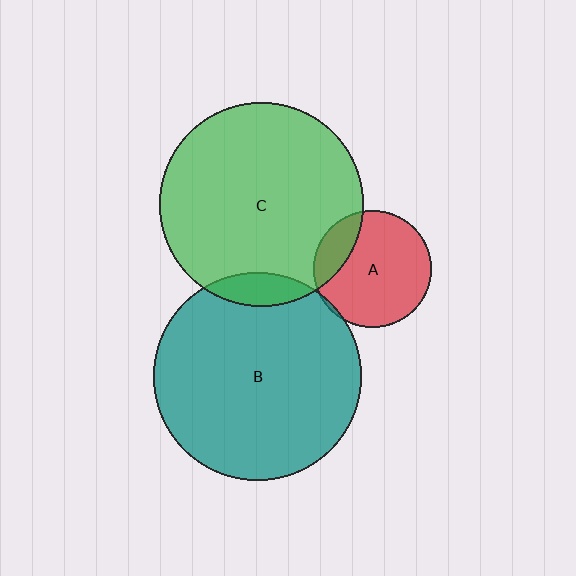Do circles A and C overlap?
Yes.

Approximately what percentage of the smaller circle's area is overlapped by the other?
Approximately 20%.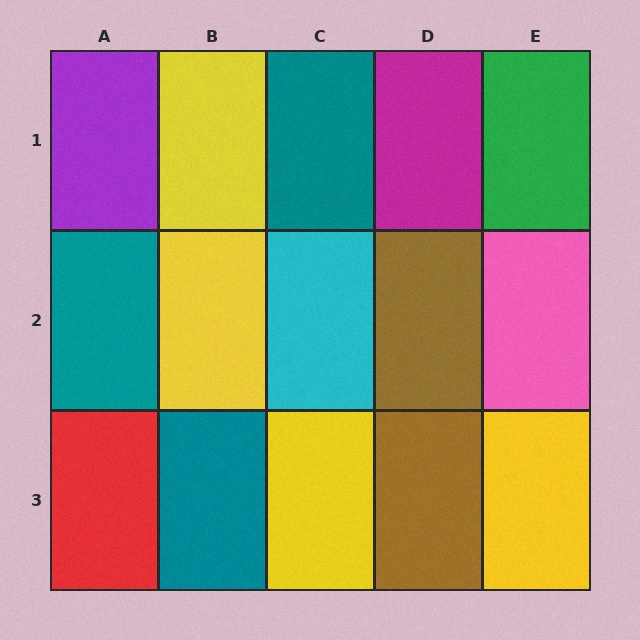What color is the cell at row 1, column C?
Teal.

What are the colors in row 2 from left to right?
Teal, yellow, cyan, brown, pink.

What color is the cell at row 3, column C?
Yellow.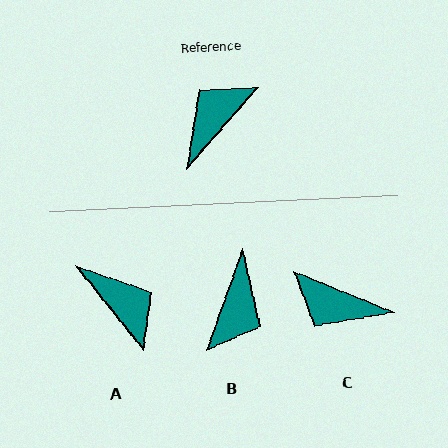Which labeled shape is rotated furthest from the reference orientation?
B, about 158 degrees away.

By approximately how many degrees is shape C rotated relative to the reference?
Approximately 109 degrees counter-clockwise.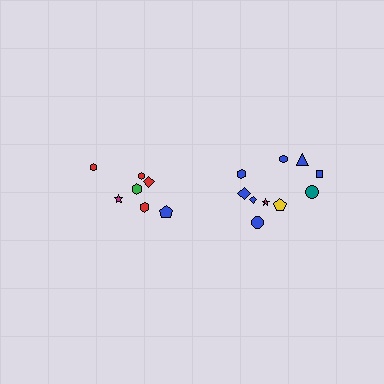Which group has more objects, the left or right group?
The right group.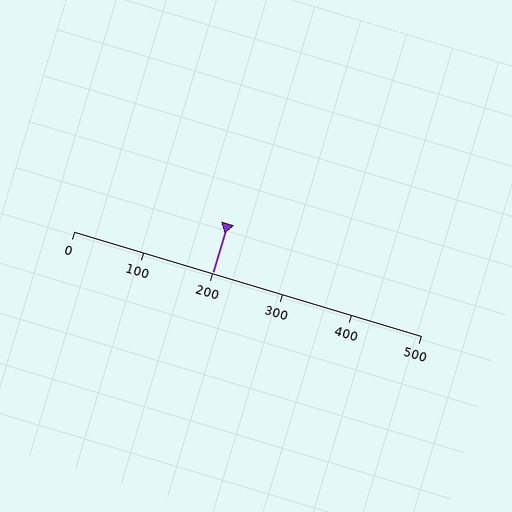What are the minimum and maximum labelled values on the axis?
The axis runs from 0 to 500.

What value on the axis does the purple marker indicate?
The marker indicates approximately 200.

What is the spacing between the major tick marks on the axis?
The major ticks are spaced 100 apart.